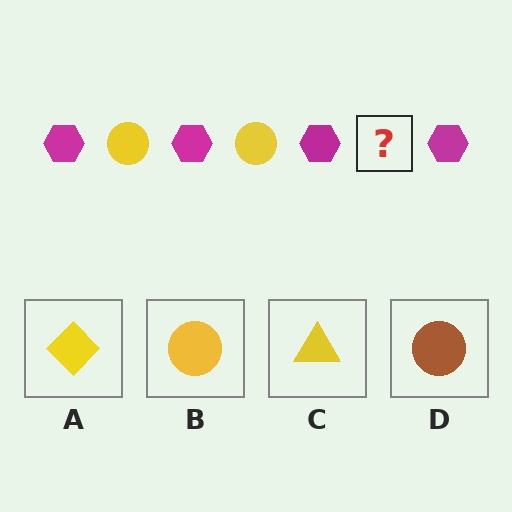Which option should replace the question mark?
Option B.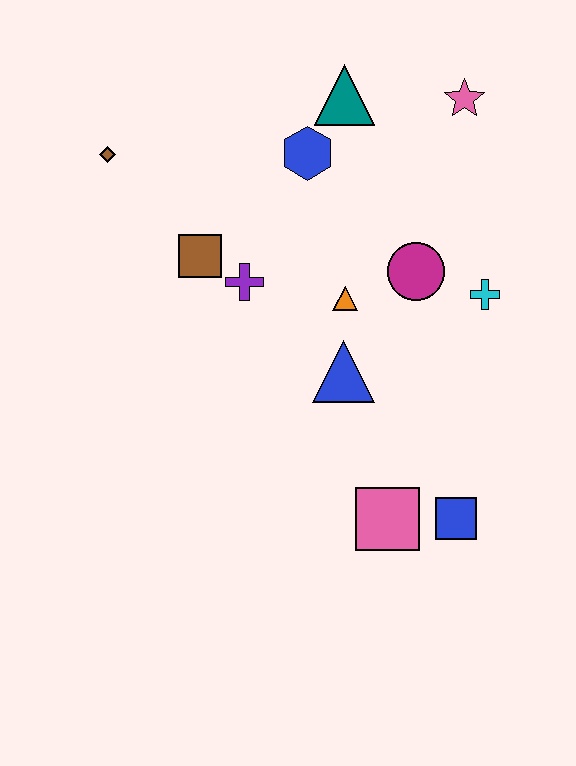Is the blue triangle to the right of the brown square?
Yes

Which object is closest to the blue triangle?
The orange triangle is closest to the blue triangle.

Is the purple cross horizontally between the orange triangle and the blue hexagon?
No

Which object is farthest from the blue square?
The brown diamond is farthest from the blue square.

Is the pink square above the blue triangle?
No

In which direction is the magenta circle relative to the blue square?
The magenta circle is above the blue square.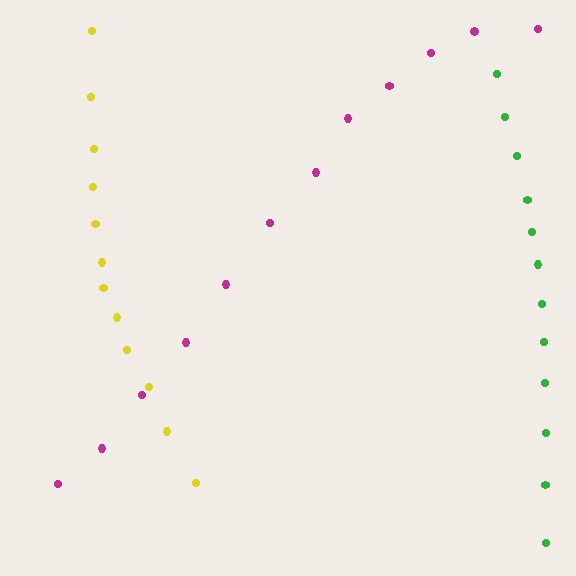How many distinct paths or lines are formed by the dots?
There are 3 distinct paths.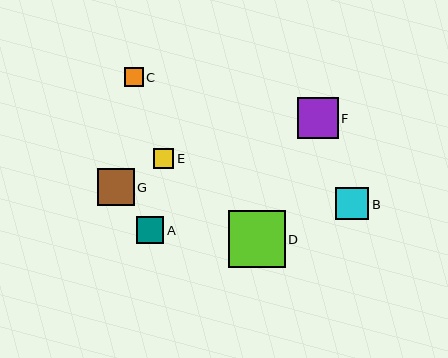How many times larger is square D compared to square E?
Square D is approximately 2.9 times the size of square E.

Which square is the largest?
Square D is the largest with a size of approximately 57 pixels.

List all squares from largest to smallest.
From largest to smallest: D, F, G, B, A, E, C.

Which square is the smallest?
Square C is the smallest with a size of approximately 19 pixels.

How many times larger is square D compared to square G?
Square D is approximately 1.5 times the size of square G.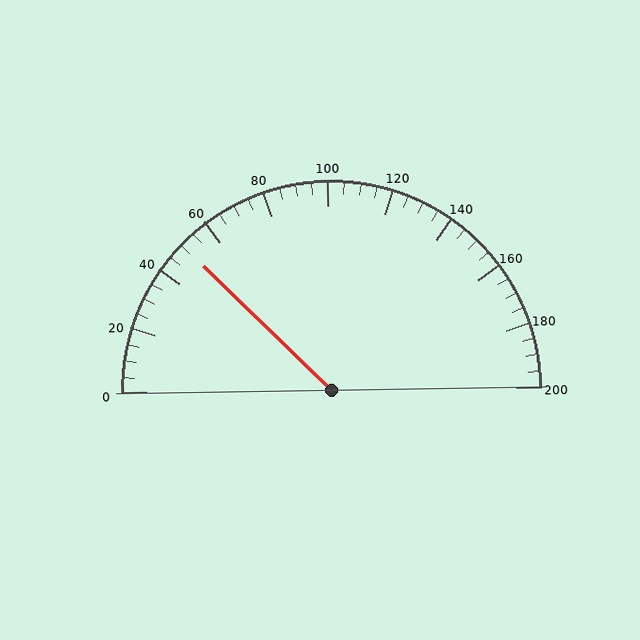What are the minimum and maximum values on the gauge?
The gauge ranges from 0 to 200.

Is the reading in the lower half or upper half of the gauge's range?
The reading is in the lower half of the range (0 to 200).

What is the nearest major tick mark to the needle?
The nearest major tick mark is 40.